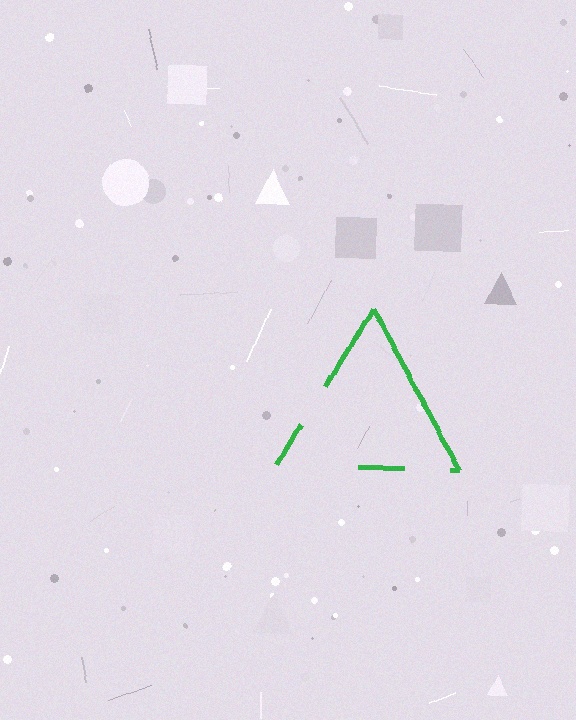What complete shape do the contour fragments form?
The contour fragments form a triangle.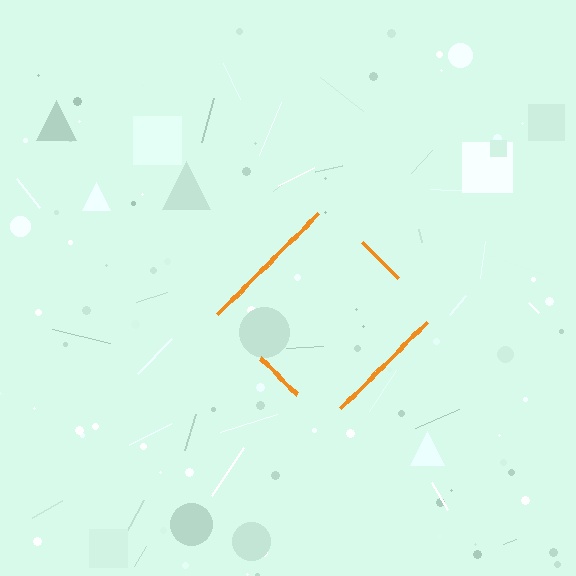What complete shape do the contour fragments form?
The contour fragments form a diamond.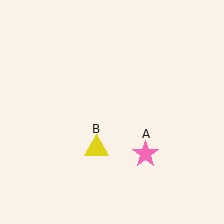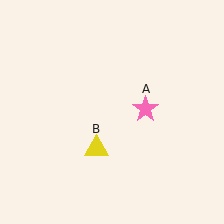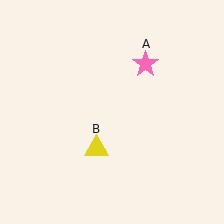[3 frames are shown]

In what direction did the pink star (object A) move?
The pink star (object A) moved up.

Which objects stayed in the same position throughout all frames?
Yellow triangle (object B) remained stationary.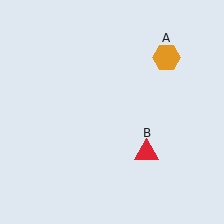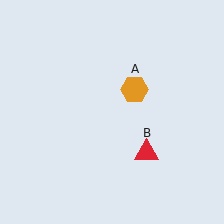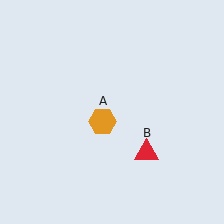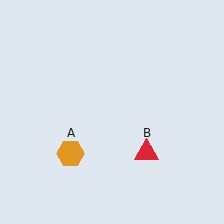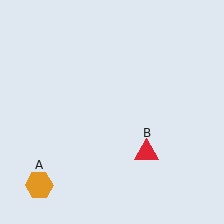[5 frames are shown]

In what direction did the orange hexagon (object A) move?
The orange hexagon (object A) moved down and to the left.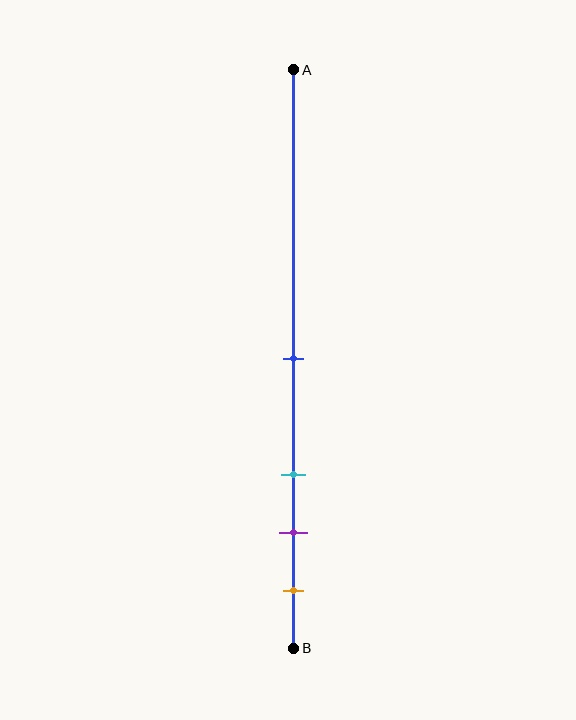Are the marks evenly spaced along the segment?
No, the marks are not evenly spaced.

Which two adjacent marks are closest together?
The purple and orange marks are the closest adjacent pair.